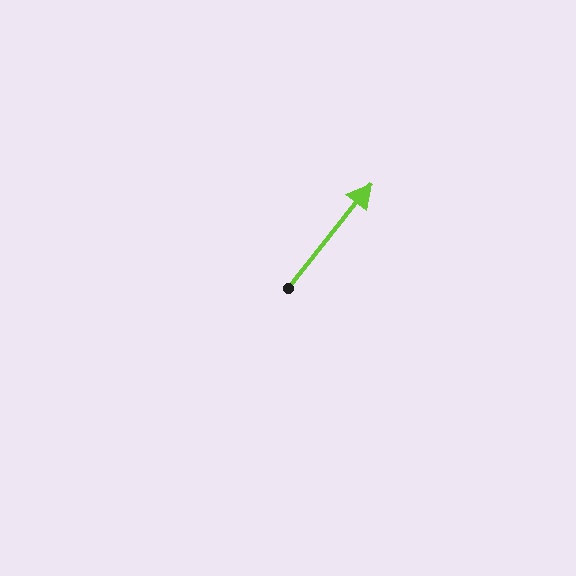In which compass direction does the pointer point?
Northeast.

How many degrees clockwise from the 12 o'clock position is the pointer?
Approximately 39 degrees.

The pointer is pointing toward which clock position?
Roughly 1 o'clock.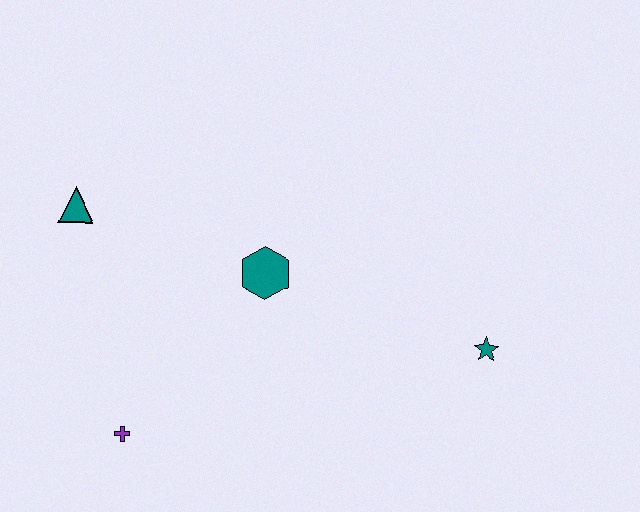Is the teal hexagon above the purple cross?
Yes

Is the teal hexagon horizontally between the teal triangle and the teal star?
Yes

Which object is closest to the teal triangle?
The teal hexagon is closest to the teal triangle.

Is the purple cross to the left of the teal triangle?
No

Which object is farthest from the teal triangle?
The teal star is farthest from the teal triangle.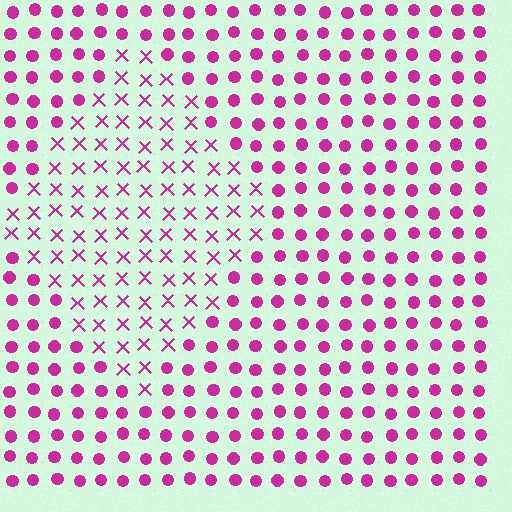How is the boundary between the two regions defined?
The boundary is defined by a change in element shape: X marks inside vs. circles outside. All elements share the same color and spacing.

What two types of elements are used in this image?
The image uses X marks inside the diamond region and circles outside it.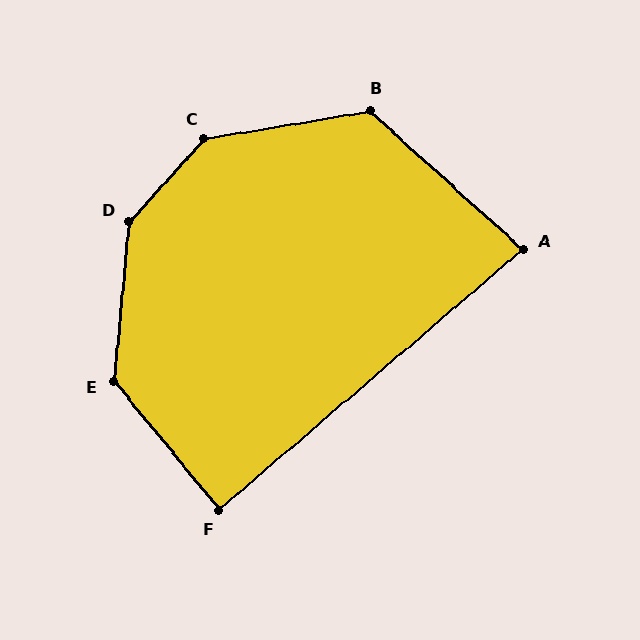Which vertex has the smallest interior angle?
A, at approximately 83 degrees.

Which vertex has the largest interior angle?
D, at approximately 143 degrees.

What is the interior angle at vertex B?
Approximately 128 degrees (obtuse).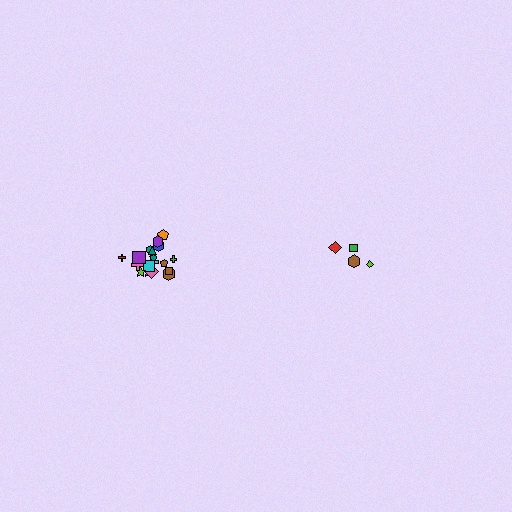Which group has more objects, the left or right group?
The left group.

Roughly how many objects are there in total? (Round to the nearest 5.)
Roughly 20 objects in total.